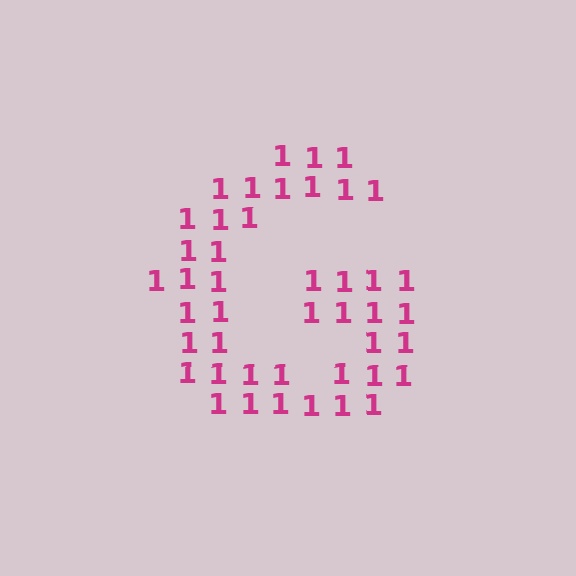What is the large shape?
The large shape is the letter G.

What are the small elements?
The small elements are digit 1's.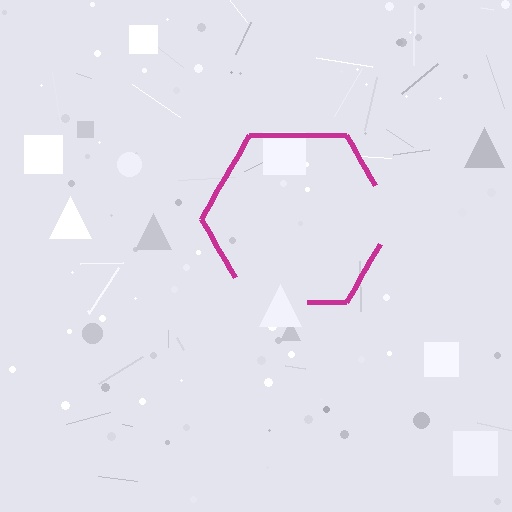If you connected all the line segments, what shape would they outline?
They would outline a hexagon.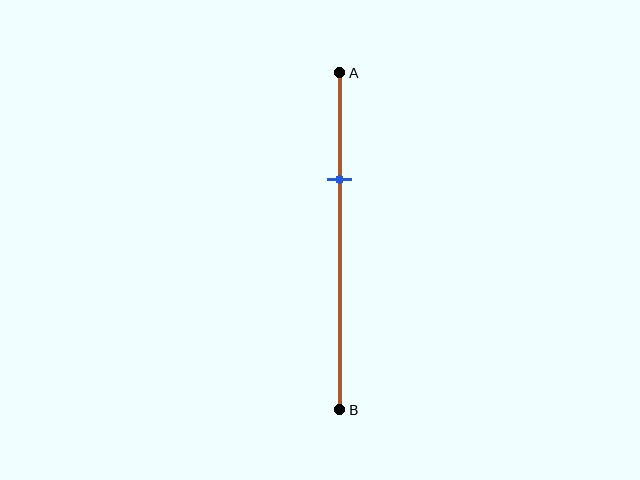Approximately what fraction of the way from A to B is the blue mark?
The blue mark is approximately 30% of the way from A to B.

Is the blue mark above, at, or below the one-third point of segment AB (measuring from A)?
The blue mark is approximately at the one-third point of segment AB.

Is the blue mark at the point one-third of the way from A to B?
Yes, the mark is approximately at the one-third point.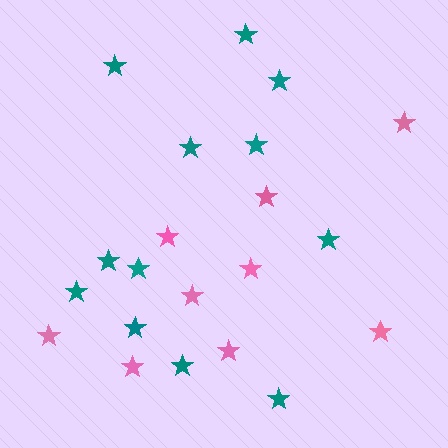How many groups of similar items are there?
There are 2 groups: one group of pink stars (9) and one group of teal stars (12).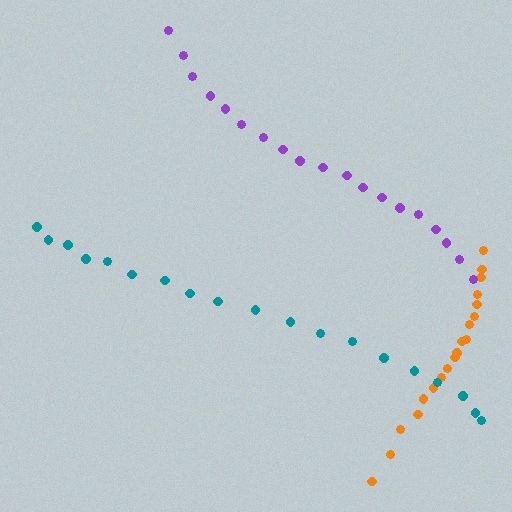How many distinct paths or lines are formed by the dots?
There are 3 distinct paths.